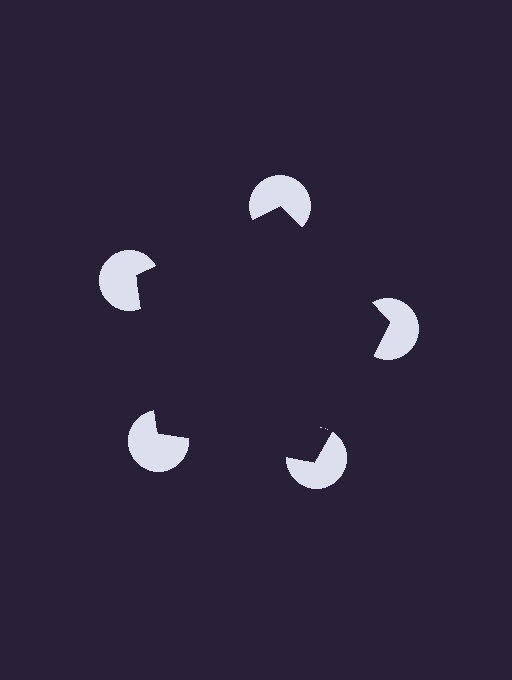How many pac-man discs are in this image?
There are 5 — one at each vertex of the illusory pentagon.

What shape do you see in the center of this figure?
An illusory pentagon — its edges are inferred from the aligned wedge cuts in the pac-man discs, not physically drawn.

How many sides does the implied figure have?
5 sides.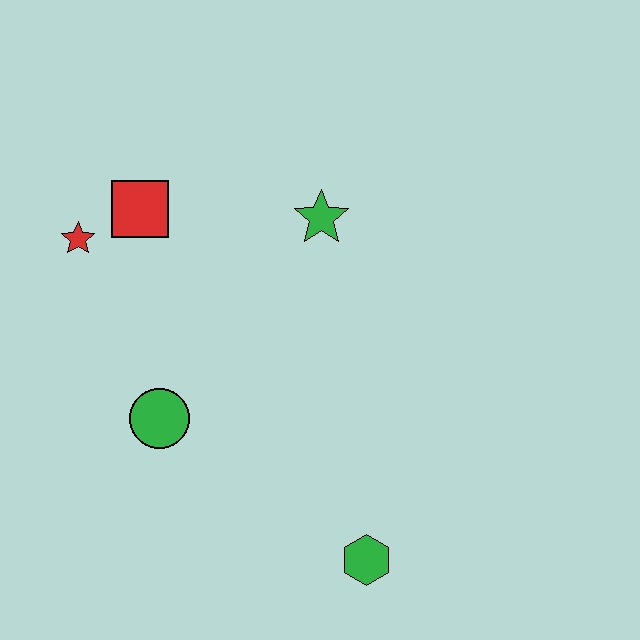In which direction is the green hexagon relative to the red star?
The green hexagon is below the red star.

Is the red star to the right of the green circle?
No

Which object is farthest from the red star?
The green hexagon is farthest from the red star.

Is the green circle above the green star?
No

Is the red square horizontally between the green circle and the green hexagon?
No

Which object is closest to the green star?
The red square is closest to the green star.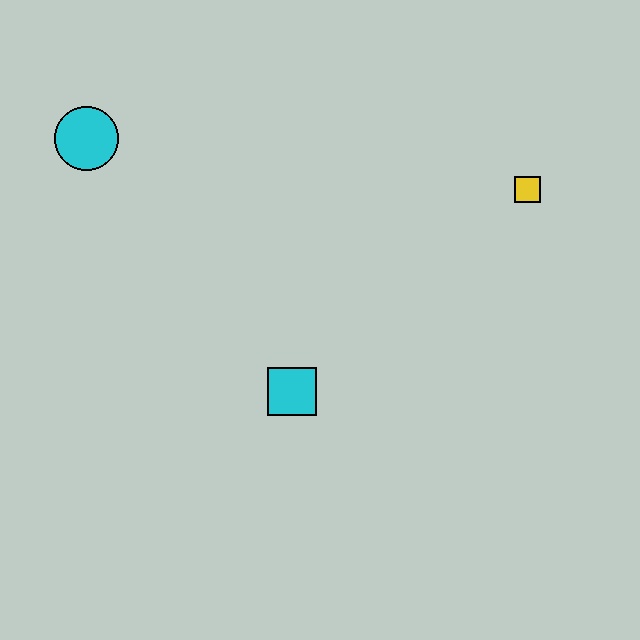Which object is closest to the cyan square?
The yellow square is closest to the cyan square.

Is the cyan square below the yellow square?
Yes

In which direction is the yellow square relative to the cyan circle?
The yellow square is to the right of the cyan circle.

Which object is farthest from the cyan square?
The cyan circle is farthest from the cyan square.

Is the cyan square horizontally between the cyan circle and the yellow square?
Yes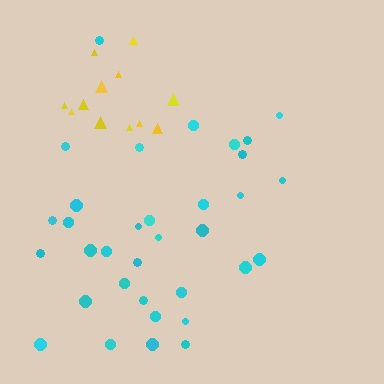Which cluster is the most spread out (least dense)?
Yellow.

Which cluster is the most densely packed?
Cyan.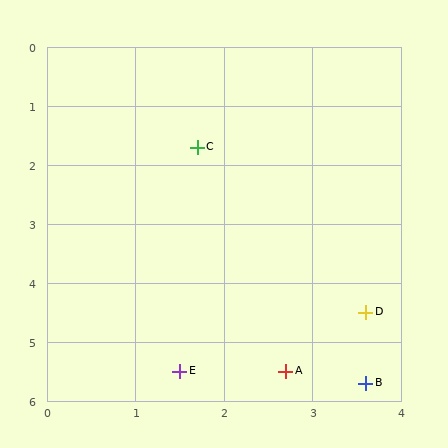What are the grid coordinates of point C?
Point C is at approximately (1.7, 1.7).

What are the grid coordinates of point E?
Point E is at approximately (1.5, 5.5).